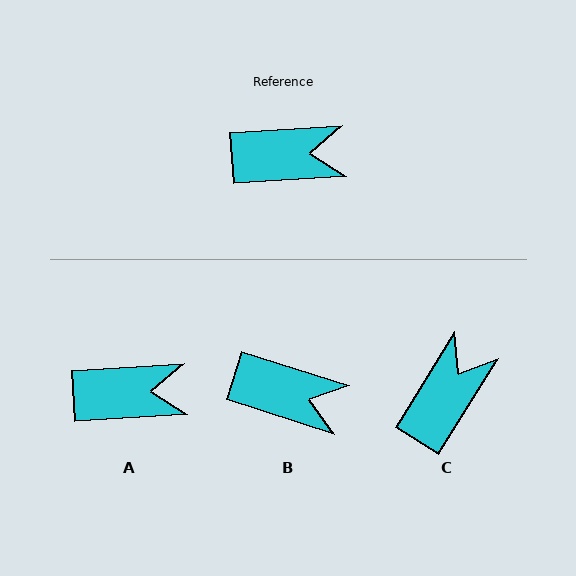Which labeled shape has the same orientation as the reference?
A.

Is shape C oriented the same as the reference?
No, it is off by about 54 degrees.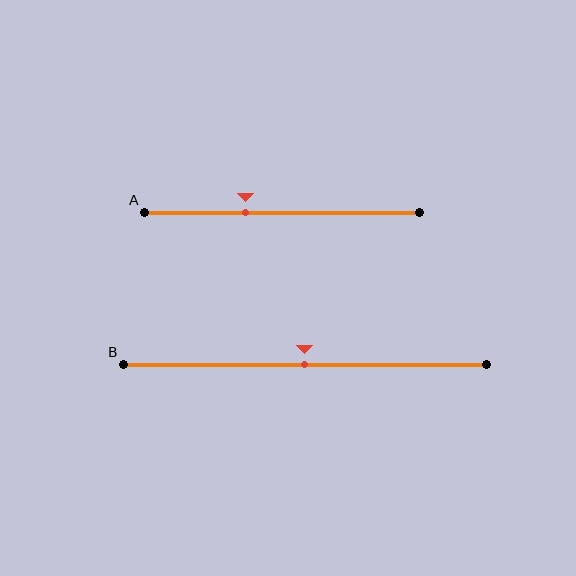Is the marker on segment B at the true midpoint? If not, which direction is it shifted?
Yes, the marker on segment B is at the true midpoint.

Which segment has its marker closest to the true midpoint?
Segment B has its marker closest to the true midpoint.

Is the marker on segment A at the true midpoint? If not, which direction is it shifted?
No, the marker on segment A is shifted to the left by about 13% of the segment length.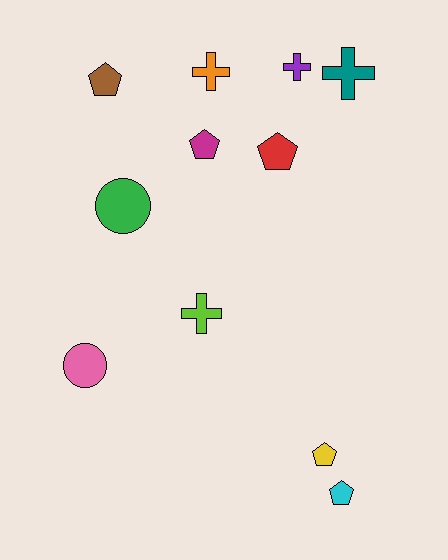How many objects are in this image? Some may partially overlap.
There are 11 objects.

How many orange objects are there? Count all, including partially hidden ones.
There is 1 orange object.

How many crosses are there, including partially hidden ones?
There are 4 crosses.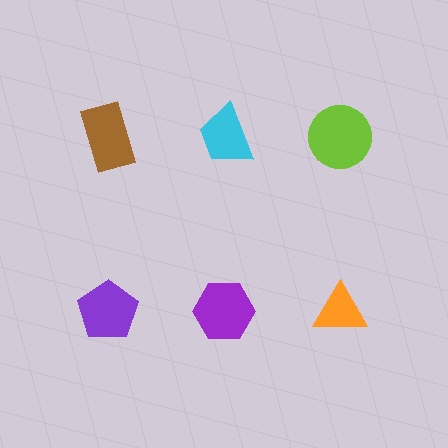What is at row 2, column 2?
A purple hexagon.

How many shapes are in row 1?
3 shapes.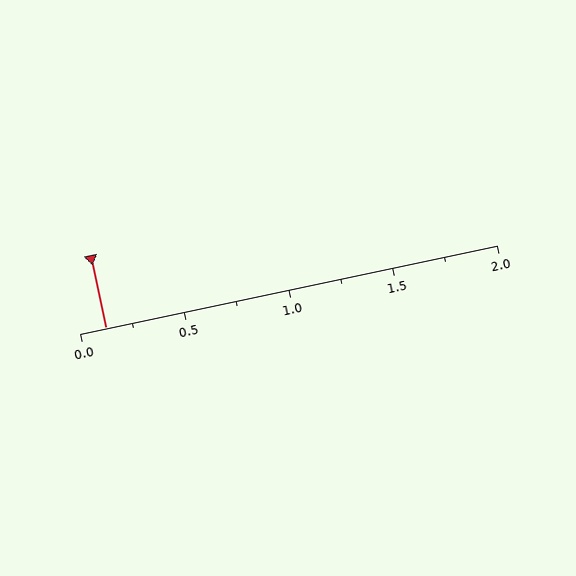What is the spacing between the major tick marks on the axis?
The major ticks are spaced 0.5 apart.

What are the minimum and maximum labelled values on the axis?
The axis runs from 0.0 to 2.0.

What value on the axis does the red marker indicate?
The marker indicates approximately 0.12.